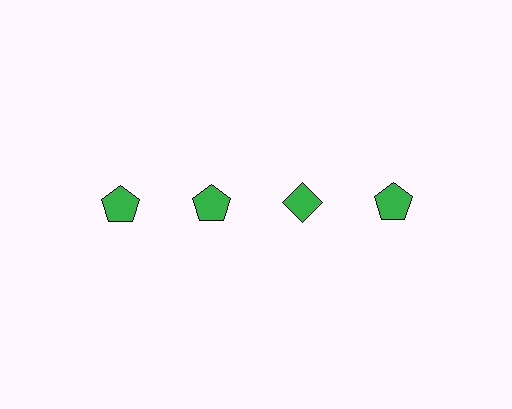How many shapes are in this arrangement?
There are 4 shapes arranged in a grid pattern.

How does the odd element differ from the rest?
It has a different shape: diamond instead of pentagon.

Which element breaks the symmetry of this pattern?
The green diamond in the top row, center column breaks the symmetry. All other shapes are green pentagons.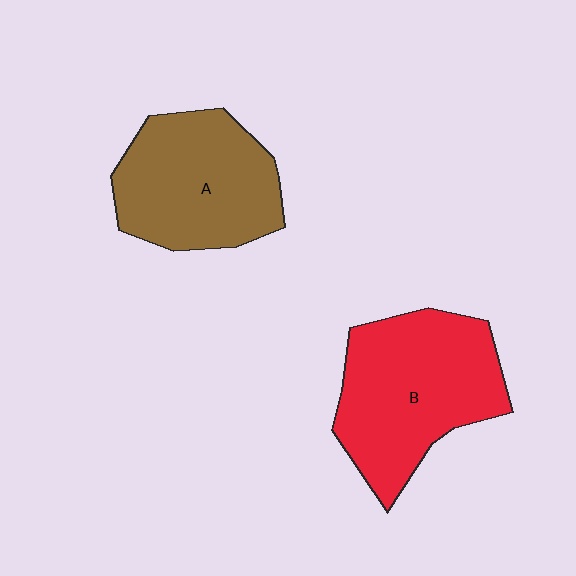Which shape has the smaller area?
Shape A (brown).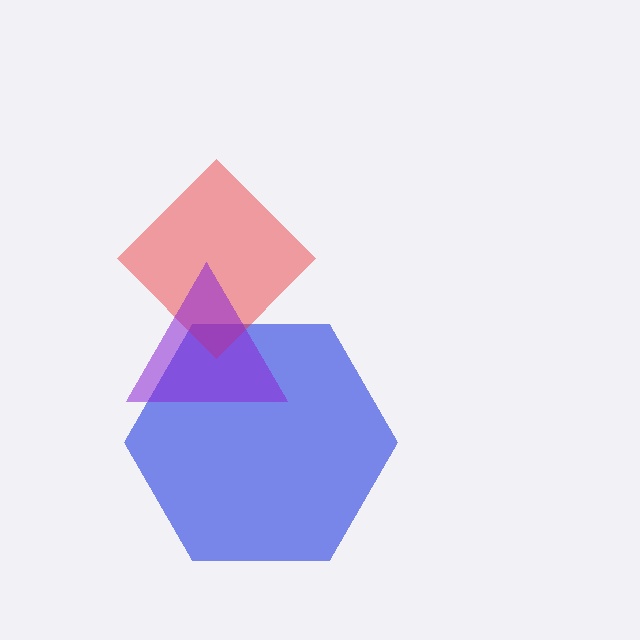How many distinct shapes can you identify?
There are 3 distinct shapes: a blue hexagon, a red diamond, a purple triangle.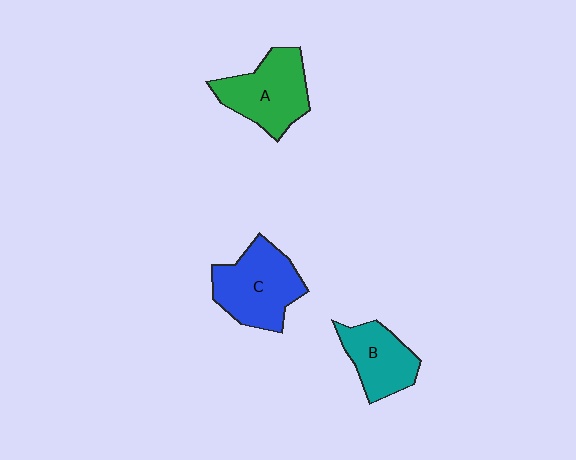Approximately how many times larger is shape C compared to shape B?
Approximately 1.4 times.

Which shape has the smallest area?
Shape B (teal).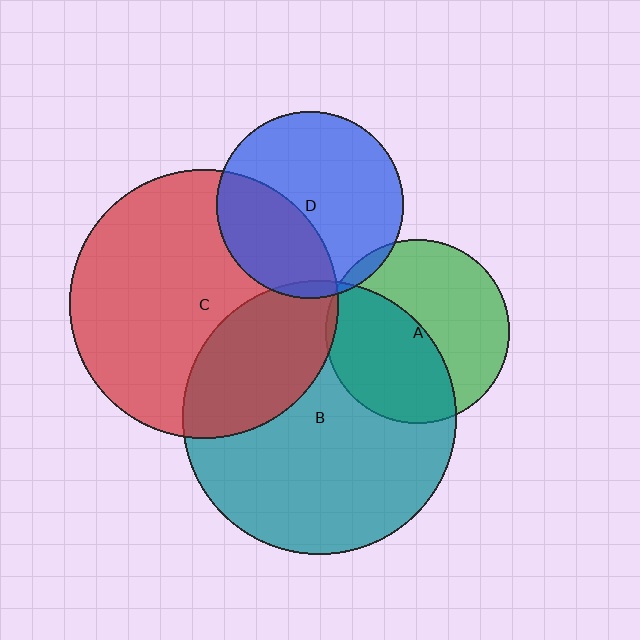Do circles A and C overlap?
Yes.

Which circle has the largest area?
Circle B (teal).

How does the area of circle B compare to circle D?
Approximately 2.2 times.